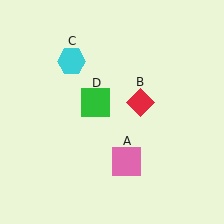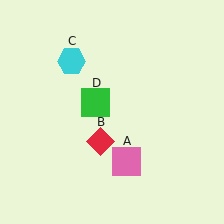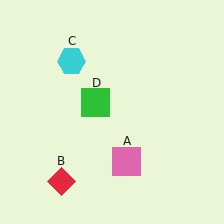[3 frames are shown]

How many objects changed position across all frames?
1 object changed position: red diamond (object B).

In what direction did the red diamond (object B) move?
The red diamond (object B) moved down and to the left.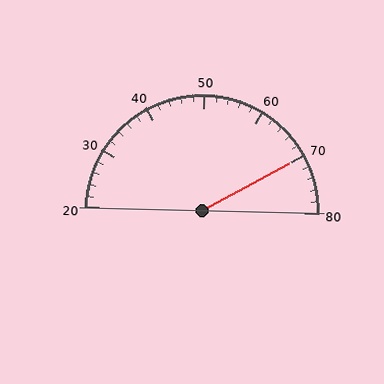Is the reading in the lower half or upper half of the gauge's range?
The reading is in the upper half of the range (20 to 80).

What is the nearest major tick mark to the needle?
The nearest major tick mark is 70.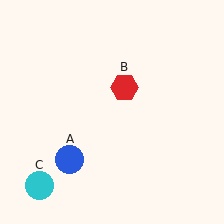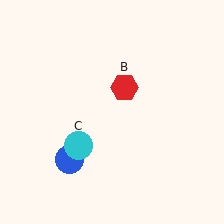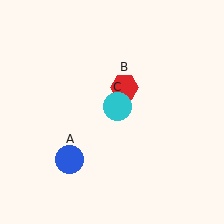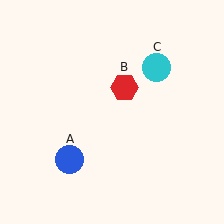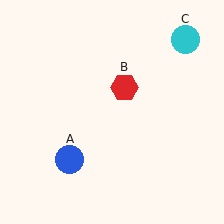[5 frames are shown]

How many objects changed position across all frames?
1 object changed position: cyan circle (object C).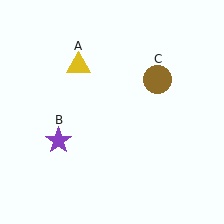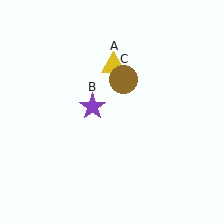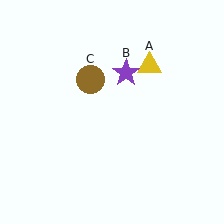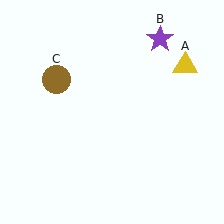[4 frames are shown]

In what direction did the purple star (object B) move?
The purple star (object B) moved up and to the right.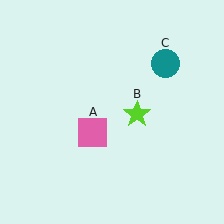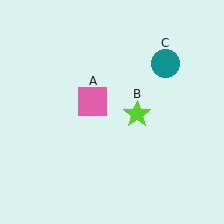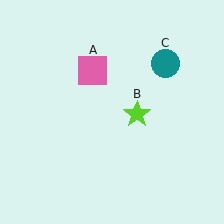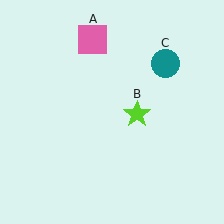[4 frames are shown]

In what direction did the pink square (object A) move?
The pink square (object A) moved up.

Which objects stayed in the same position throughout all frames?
Lime star (object B) and teal circle (object C) remained stationary.